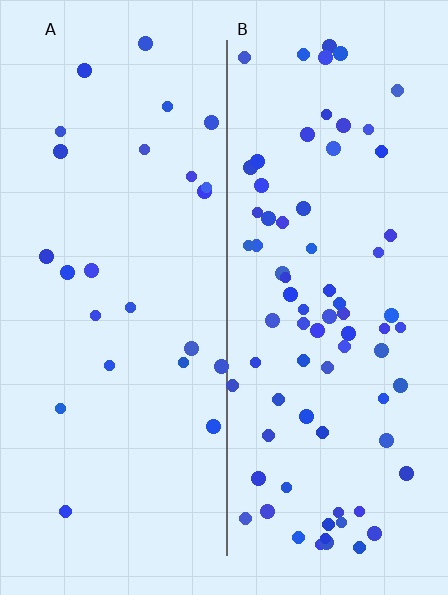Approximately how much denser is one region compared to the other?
Approximately 3.1× — region B over region A.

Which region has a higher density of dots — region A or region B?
B (the right).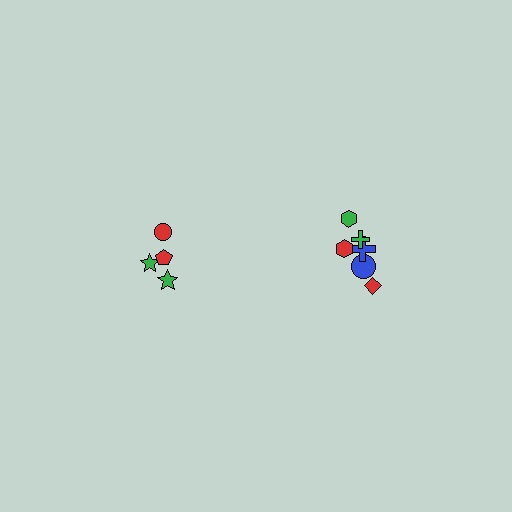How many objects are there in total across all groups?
There are 10 objects.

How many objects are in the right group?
There are 6 objects.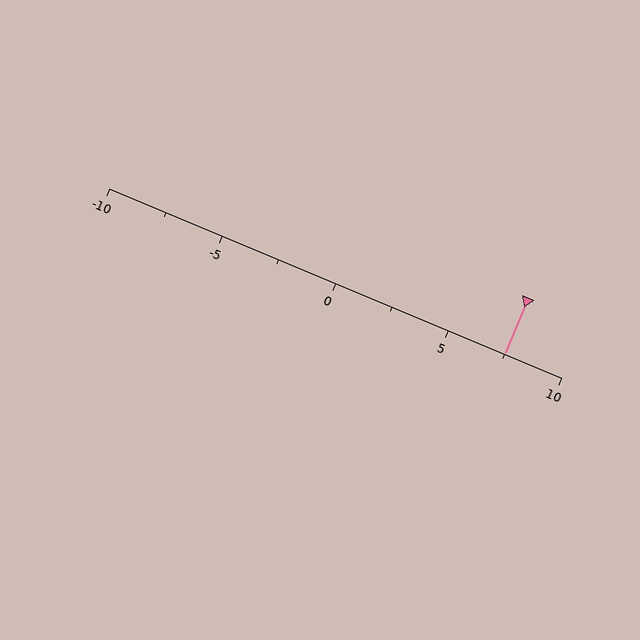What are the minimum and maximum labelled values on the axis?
The axis runs from -10 to 10.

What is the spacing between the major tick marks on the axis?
The major ticks are spaced 5 apart.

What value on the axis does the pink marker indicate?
The marker indicates approximately 7.5.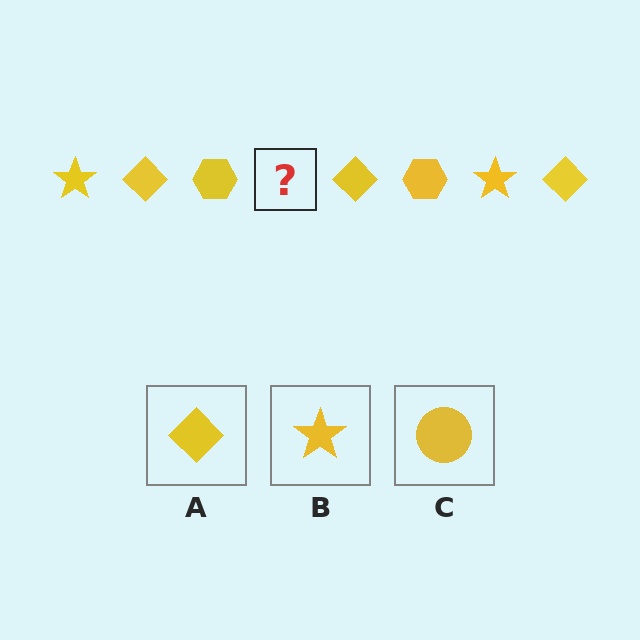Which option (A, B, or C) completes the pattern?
B.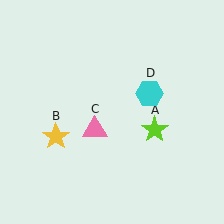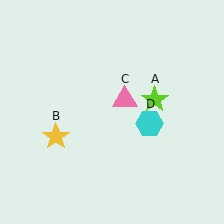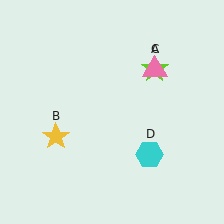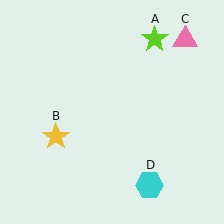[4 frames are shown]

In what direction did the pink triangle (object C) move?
The pink triangle (object C) moved up and to the right.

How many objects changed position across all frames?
3 objects changed position: lime star (object A), pink triangle (object C), cyan hexagon (object D).